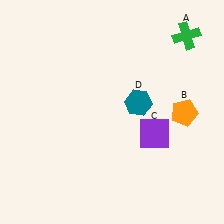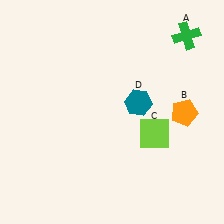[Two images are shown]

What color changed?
The square (C) changed from purple in Image 1 to lime in Image 2.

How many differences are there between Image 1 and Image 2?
There is 1 difference between the two images.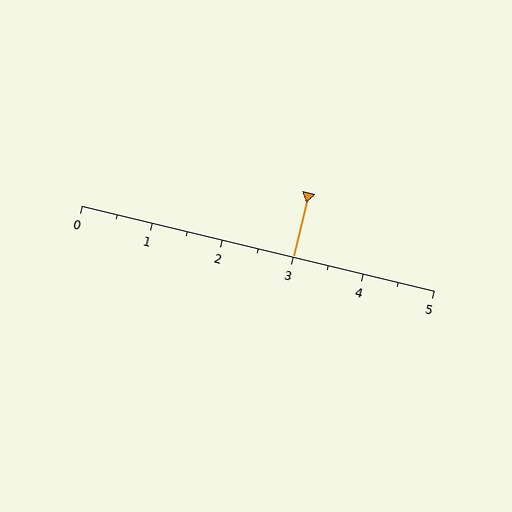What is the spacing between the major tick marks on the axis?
The major ticks are spaced 1 apart.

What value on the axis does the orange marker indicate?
The marker indicates approximately 3.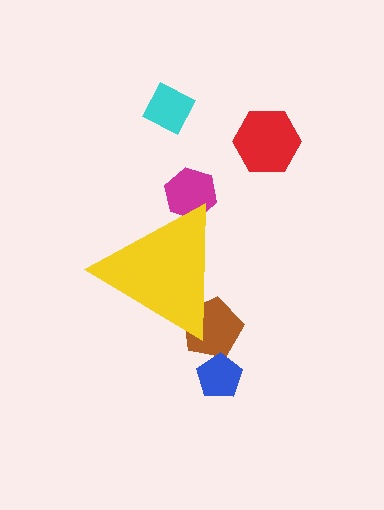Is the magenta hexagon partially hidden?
Yes, the magenta hexagon is partially hidden behind the yellow triangle.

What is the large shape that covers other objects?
A yellow triangle.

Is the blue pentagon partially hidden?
No, the blue pentagon is fully visible.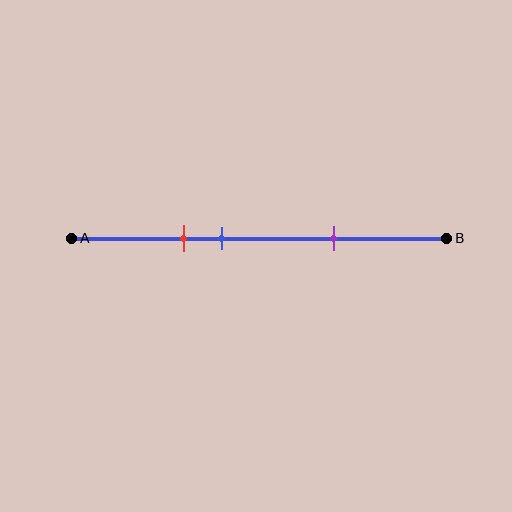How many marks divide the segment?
There are 3 marks dividing the segment.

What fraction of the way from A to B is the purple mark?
The purple mark is approximately 70% (0.7) of the way from A to B.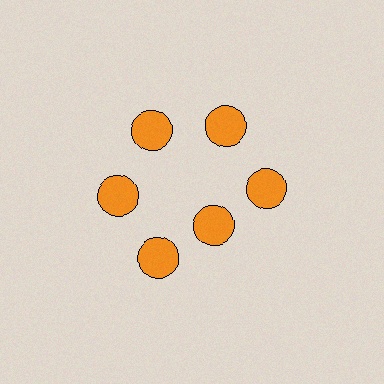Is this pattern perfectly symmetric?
No. The 6 orange circles are arranged in a ring, but one element near the 5 o'clock position is pulled inward toward the center, breaking the 6-fold rotational symmetry.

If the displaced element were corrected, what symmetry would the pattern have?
It would have 6-fold rotational symmetry — the pattern would map onto itself every 60 degrees.